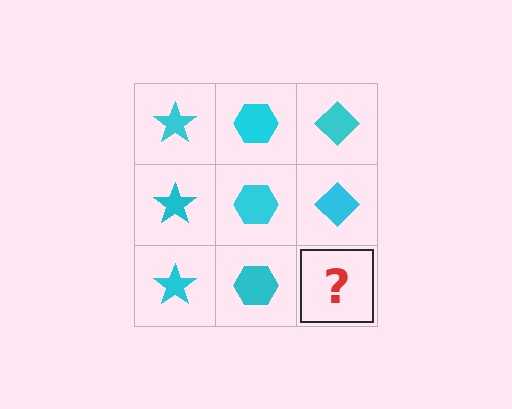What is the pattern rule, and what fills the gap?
The rule is that each column has a consistent shape. The gap should be filled with a cyan diamond.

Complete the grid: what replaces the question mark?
The question mark should be replaced with a cyan diamond.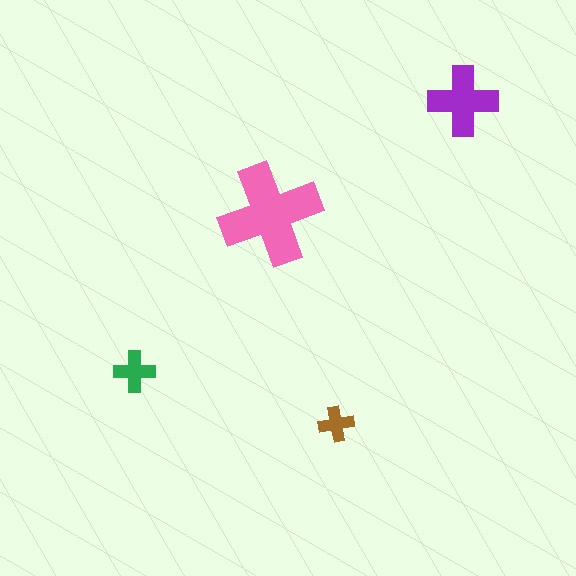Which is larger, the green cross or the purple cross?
The purple one.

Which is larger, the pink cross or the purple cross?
The pink one.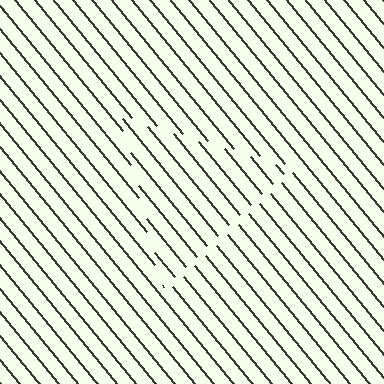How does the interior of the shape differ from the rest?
The interior of the shape contains the same grating, shifted by half a period — the contour is defined by the phase discontinuity where line-ends from the inner and outer gratings abut.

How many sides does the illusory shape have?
3 sides — the line-ends trace a triangle.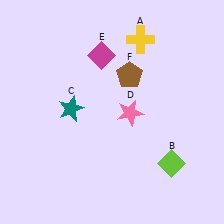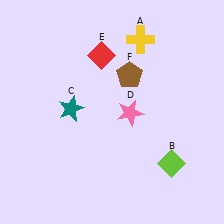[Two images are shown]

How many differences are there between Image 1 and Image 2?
There is 1 difference between the two images.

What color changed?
The diamond (E) changed from magenta in Image 1 to red in Image 2.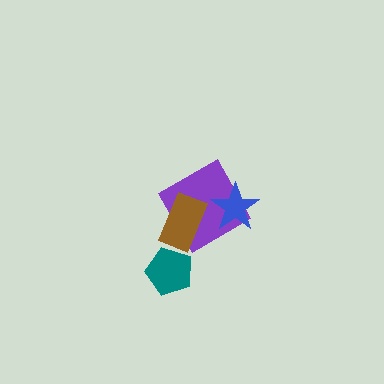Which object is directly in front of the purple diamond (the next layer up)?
The blue star is directly in front of the purple diamond.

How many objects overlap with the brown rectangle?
1 object overlaps with the brown rectangle.